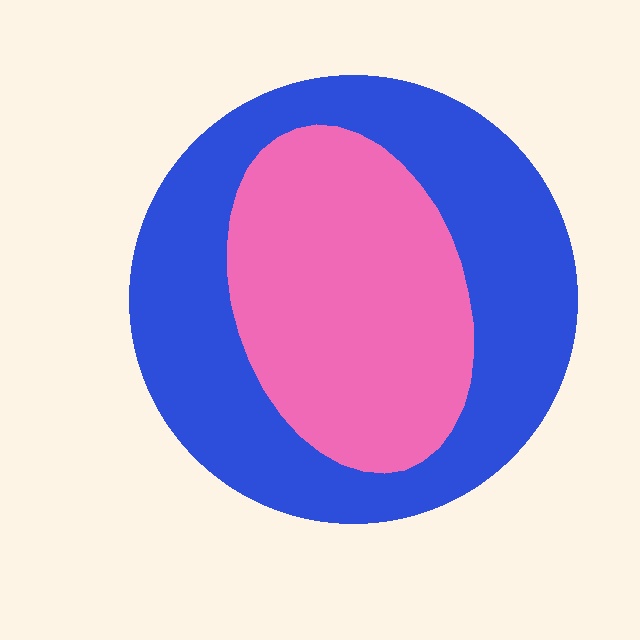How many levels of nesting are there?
2.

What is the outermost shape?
The blue circle.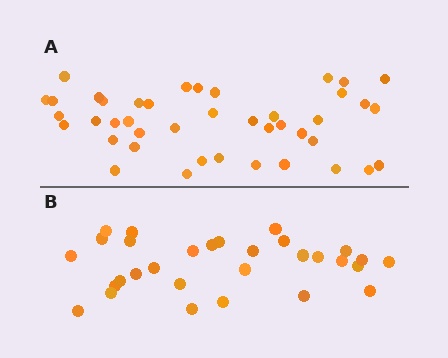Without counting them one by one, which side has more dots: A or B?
Region A (the top region) has more dots.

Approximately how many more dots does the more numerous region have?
Region A has roughly 12 or so more dots than region B.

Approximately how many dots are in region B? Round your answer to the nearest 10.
About 30 dots.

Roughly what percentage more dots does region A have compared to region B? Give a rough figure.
About 40% more.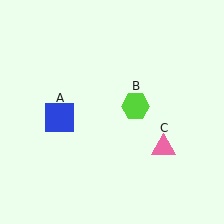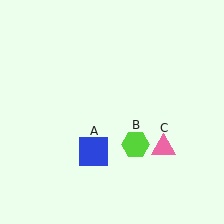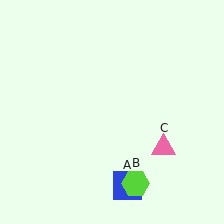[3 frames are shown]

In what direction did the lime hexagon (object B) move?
The lime hexagon (object B) moved down.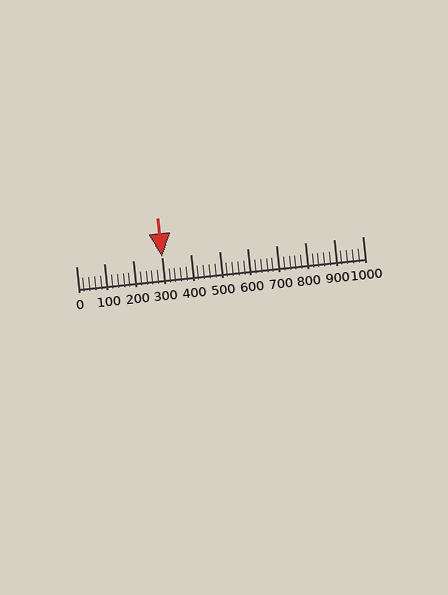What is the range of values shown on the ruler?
The ruler shows values from 0 to 1000.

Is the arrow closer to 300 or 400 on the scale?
The arrow is closer to 300.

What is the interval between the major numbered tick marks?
The major tick marks are spaced 100 units apart.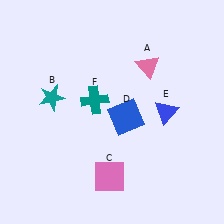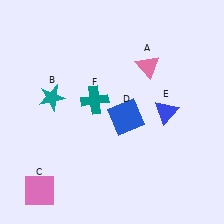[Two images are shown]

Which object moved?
The pink square (C) moved left.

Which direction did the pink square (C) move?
The pink square (C) moved left.